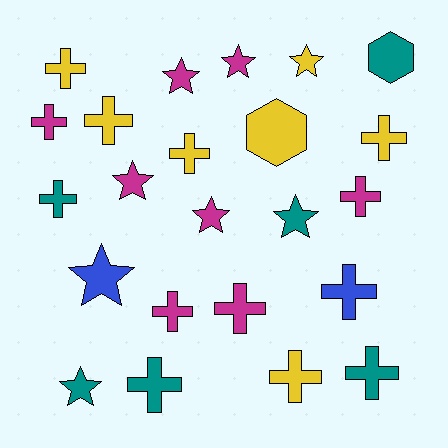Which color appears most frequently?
Magenta, with 8 objects.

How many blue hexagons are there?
There are no blue hexagons.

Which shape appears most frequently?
Cross, with 13 objects.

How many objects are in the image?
There are 23 objects.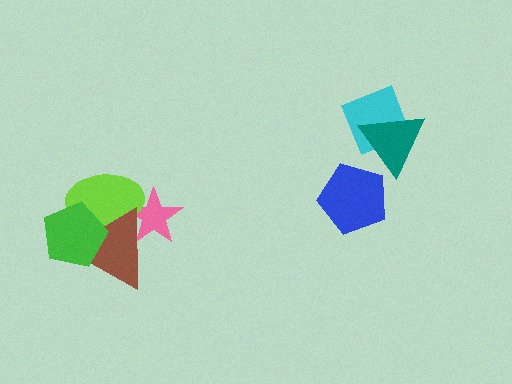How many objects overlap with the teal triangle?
1 object overlaps with the teal triangle.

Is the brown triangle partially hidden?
Yes, it is partially covered by another shape.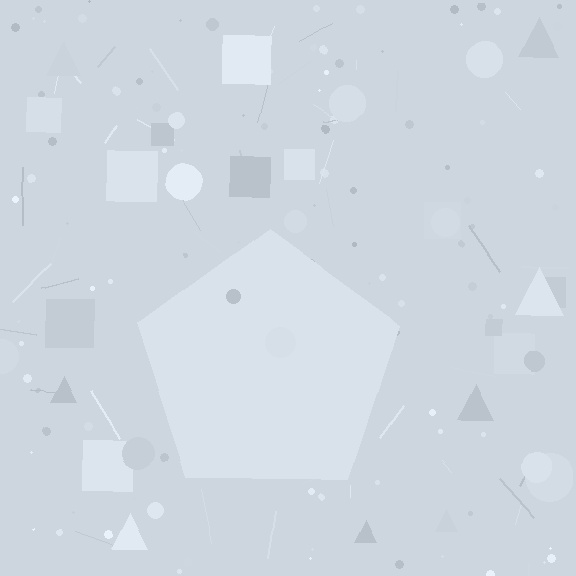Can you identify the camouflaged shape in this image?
The camouflaged shape is a pentagon.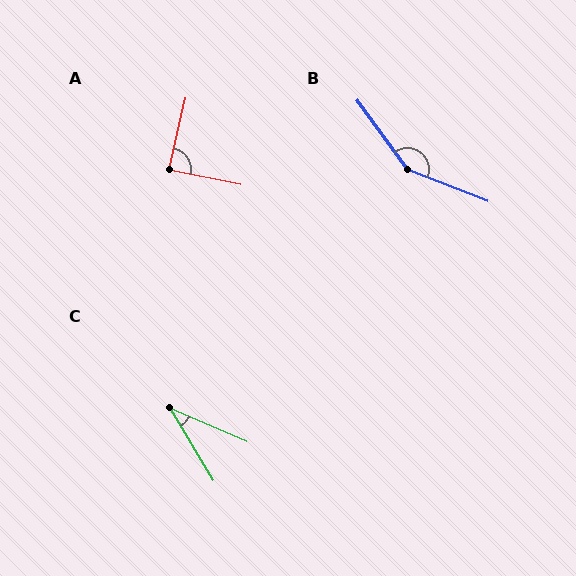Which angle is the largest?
B, at approximately 148 degrees.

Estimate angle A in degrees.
Approximately 88 degrees.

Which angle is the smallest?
C, at approximately 36 degrees.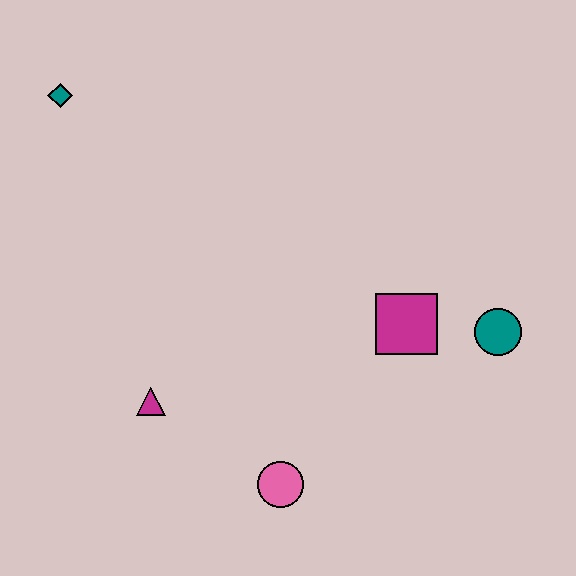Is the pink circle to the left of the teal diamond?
No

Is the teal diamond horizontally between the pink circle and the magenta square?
No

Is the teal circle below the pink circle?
No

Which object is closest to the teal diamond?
The magenta triangle is closest to the teal diamond.